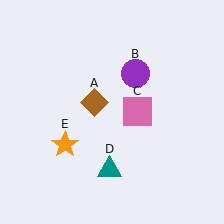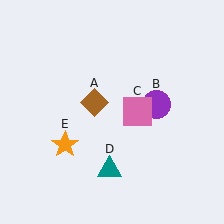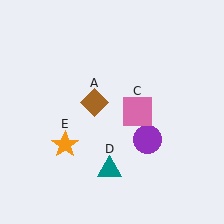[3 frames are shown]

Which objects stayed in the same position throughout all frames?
Brown diamond (object A) and pink square (object C) and teal triangle (object D) and orange star (object E) remained stationary.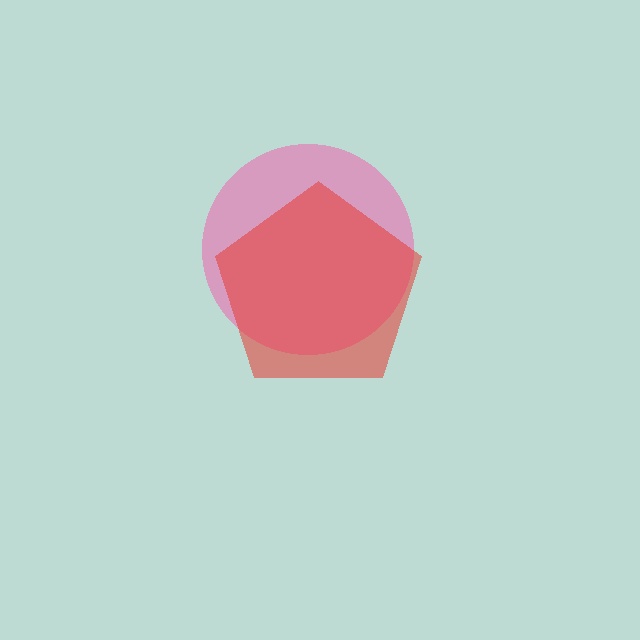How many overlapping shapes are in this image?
There are 2 overlapping shapes in the image.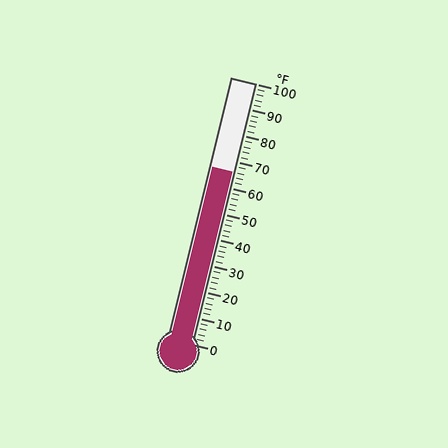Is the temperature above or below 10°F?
The temperature is above 10°F.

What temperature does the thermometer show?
The thermometer shows approximately 66°F.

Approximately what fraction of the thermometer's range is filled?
The thermometer is filled to approximately 65% of its range.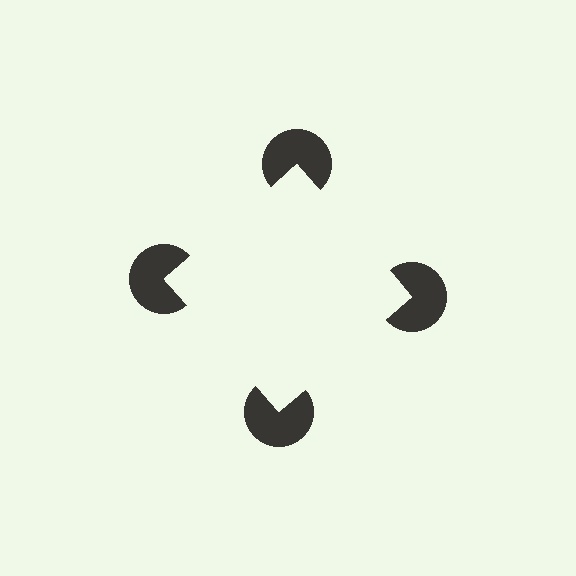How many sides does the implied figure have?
4 sides.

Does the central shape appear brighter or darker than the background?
It typically appears slightly brighter than the background, even though no actual brightness change is drawn.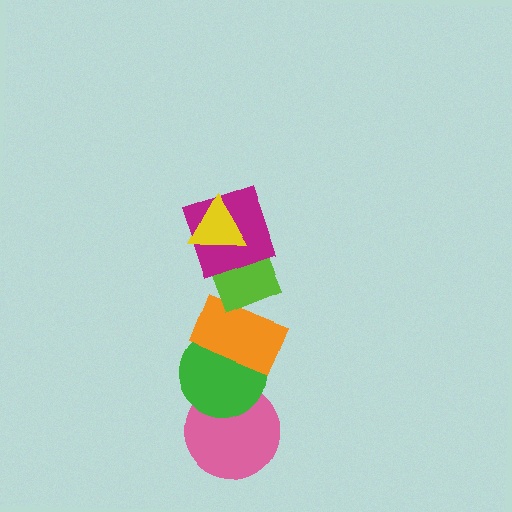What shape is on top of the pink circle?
The green circle is on top of the pink circle.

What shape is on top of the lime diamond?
The magenta square is on top of the lime diamond.